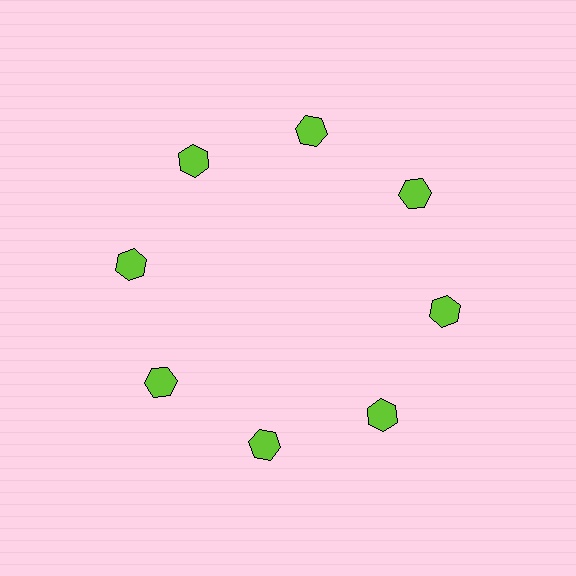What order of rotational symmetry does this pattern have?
This pattern has 8-fold rotational symmetry.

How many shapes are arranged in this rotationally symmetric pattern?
There are 8 shapes, arranged in 8 groups of 1.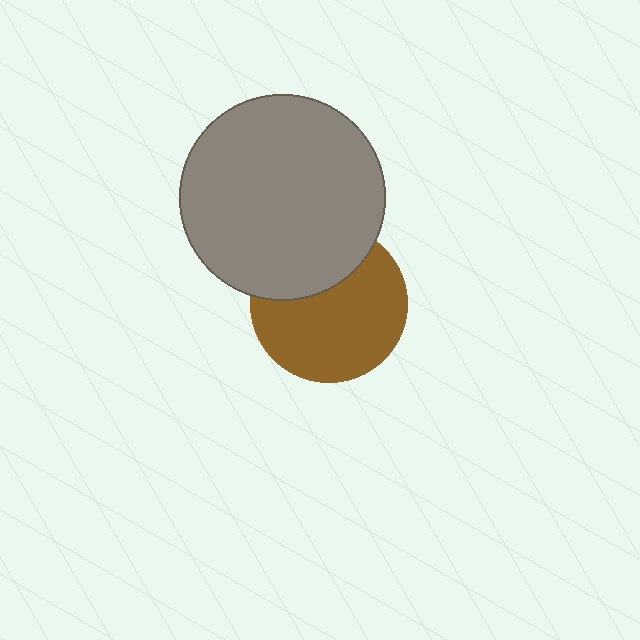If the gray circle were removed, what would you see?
You would see the complete brown circle.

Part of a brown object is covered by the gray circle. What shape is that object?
It is a circle.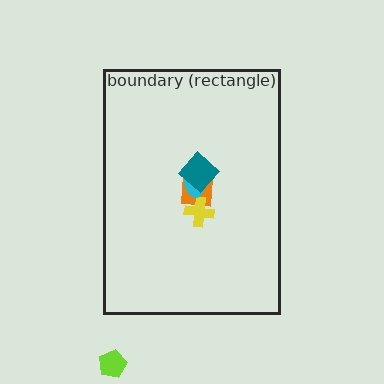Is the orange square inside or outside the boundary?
Inside.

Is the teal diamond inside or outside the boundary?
Inside.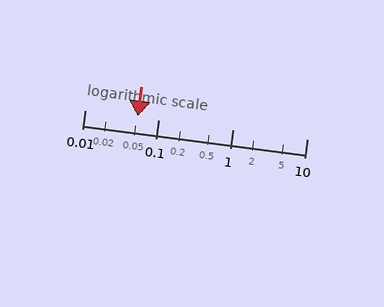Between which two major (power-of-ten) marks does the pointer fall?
The pointer is between 0.01 and 0.1.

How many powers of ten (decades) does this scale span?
The scale spans 3 decades, from 0.01 to 10.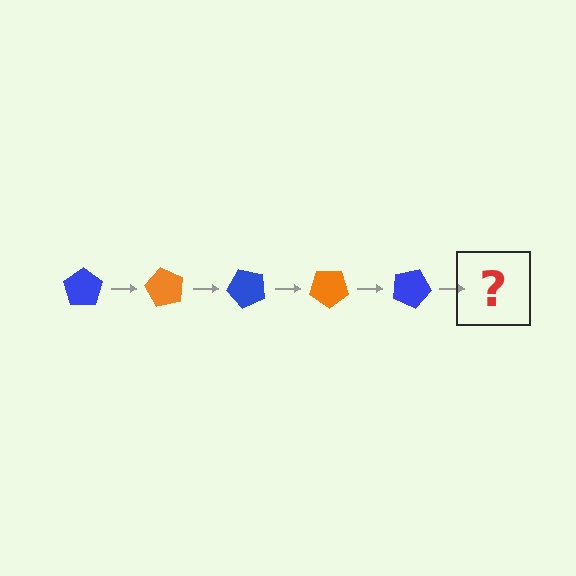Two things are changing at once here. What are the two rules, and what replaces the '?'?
The two rules are that it rotates 60 degrees each step and the color cycles through blue and orange. The '?' should be an orange pentagon, rotated 300 degrees from the start.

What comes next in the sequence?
The next element should be an orange pentagon, rotated 300 degrees from the start.